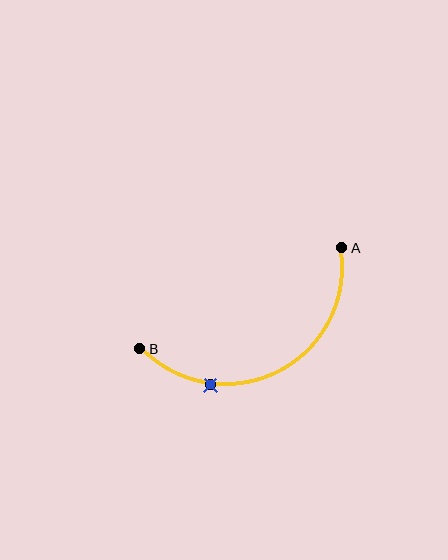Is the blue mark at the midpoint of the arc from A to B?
No. The blue mark lies on the arc but is closer to endpoint B. The arc midpoint would be at the point on the curve equidistant along the arc from both A and B.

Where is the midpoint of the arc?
The arc midpoint is the point on the curve farthest from the straight line joining A and B. It sits below that line.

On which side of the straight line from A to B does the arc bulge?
The arc bulges below the straight line connecting A and B.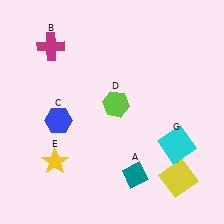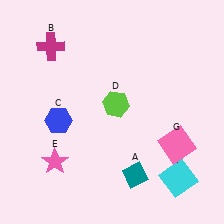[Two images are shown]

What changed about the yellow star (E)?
In Image 1, E is yellow. In Image 2, it changed to pink.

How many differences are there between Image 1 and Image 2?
There are 3 differences between the two images.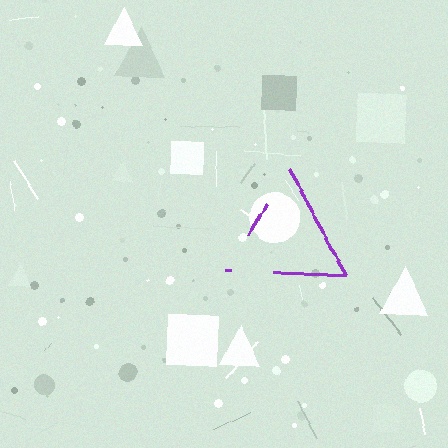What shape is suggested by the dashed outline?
The dashed outline suggests a triangle.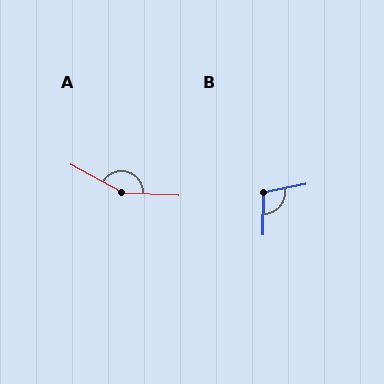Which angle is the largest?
A, at approximately 154 degrees.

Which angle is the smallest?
B, at approximately 101 degrees.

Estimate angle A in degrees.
Approximately 154 degrees.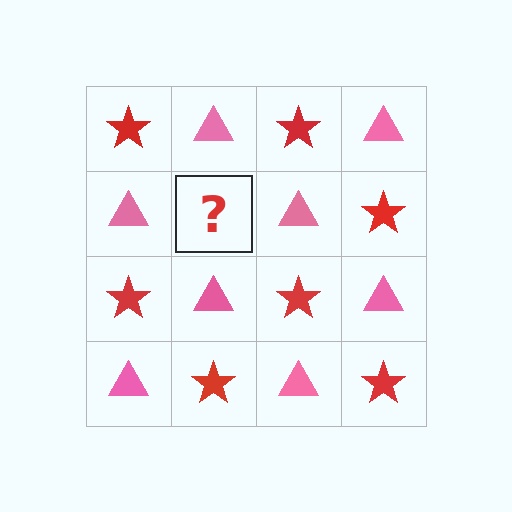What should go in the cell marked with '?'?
The missing cell should contain a red star.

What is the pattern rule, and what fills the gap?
The rule is that it alternates red star and pink triangle in a checkerboard pattern. The gap should be filled with a red star.